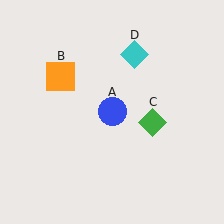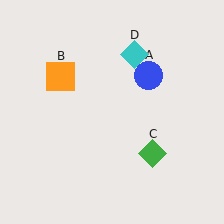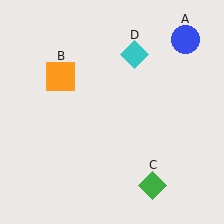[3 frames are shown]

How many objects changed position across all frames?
2 objects changed position: blue circle (object A), green diamond (object C).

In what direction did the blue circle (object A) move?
The blue circle (object A) moved up and to the right.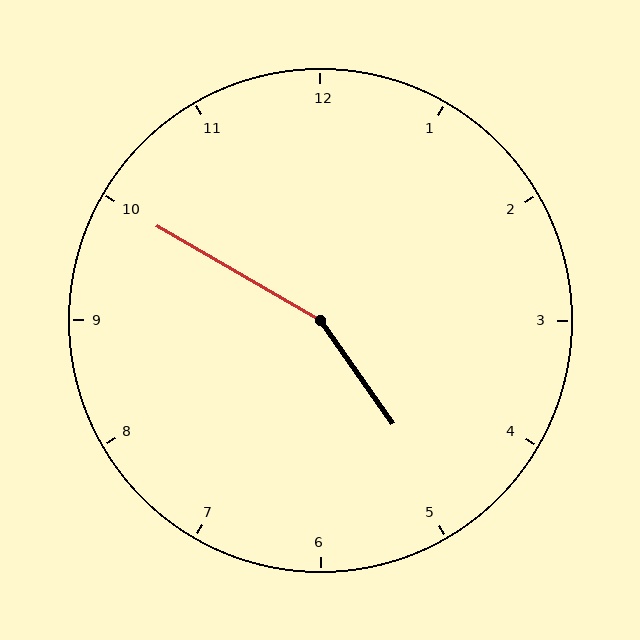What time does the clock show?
4:50.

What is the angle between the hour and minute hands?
Approximately 155 degrees.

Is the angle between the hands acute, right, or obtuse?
It is obtuse.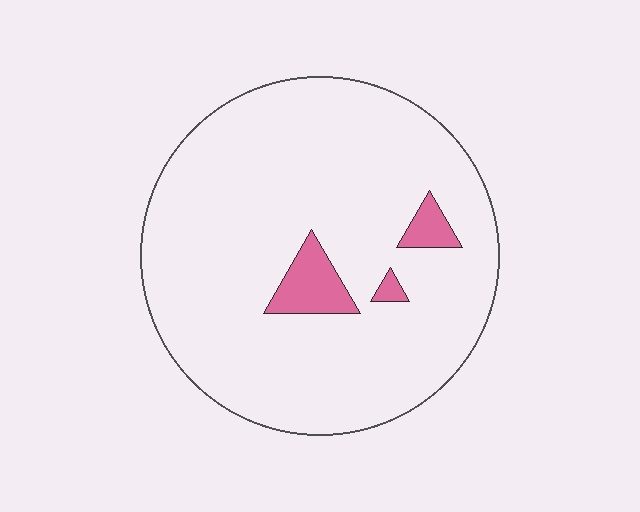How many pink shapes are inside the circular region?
3.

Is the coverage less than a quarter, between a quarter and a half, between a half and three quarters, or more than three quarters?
Less than a quarter.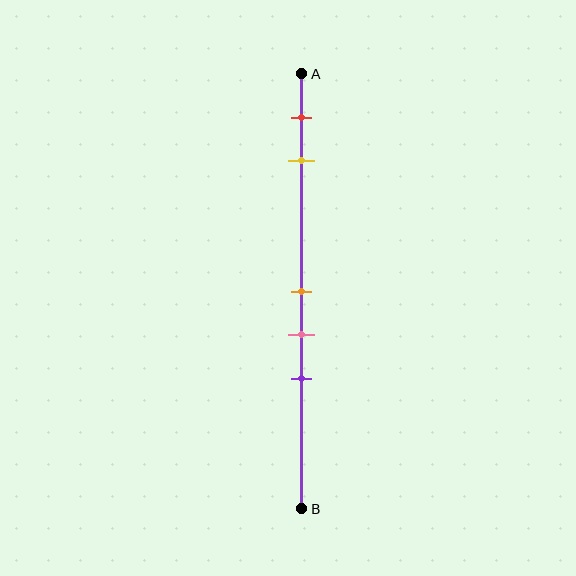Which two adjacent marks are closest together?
The orange and pink marks are the closest adjacent pair.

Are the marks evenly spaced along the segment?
No, the marks are not evenly spaced.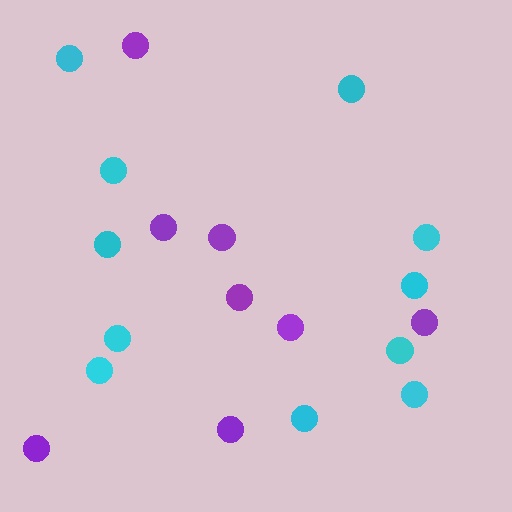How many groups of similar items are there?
There are 2 groups: one group of cyan circles (11) and one group of purple circles (8).